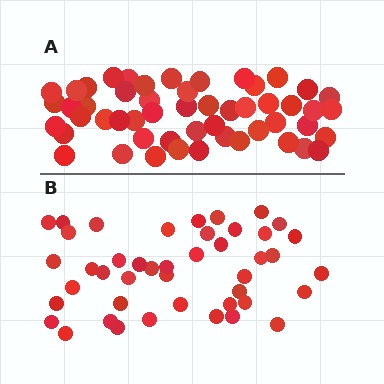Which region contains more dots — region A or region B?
Region A (the top region) has more dots.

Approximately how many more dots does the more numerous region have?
Region A has roughly 8 or so more dots than region B.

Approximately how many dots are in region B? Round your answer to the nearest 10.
About 40 dots. (The exact count is 44, which rounds to 40.)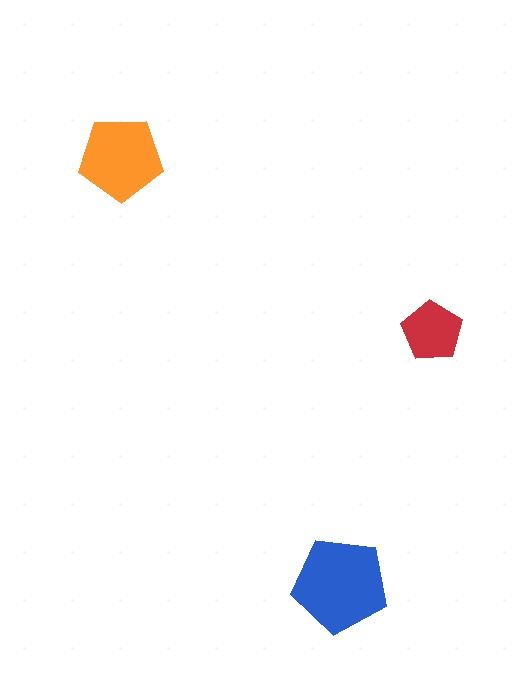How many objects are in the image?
There are 3 objects in the image.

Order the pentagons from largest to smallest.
the blue one, the orange one, the red one.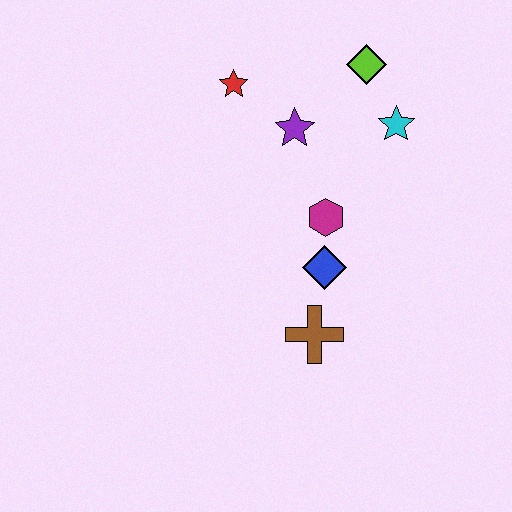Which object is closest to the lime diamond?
The cyan star is closest to the lime diamond.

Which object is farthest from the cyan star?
The brown cross is farthest from the cyan star.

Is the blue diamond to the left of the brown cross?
No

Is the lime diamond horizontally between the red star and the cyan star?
Yes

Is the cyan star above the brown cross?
Yes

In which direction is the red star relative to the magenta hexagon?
The red star is above the magenta hexagon.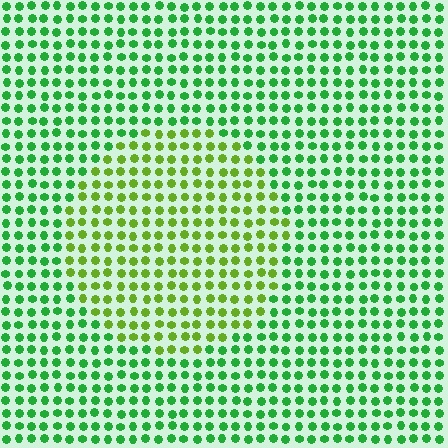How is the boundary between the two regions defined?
The boundary is defined purely by a slight shift in hue (about 38 degrees). Spacing, size, and orientation are identical on both sides.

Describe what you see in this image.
The image is filled with small green elements in a uniform arrangement. A circle-shaped region is visible where the elements are tinted to a slightly different hue, forming a subtle color boundary.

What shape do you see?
I see a circle.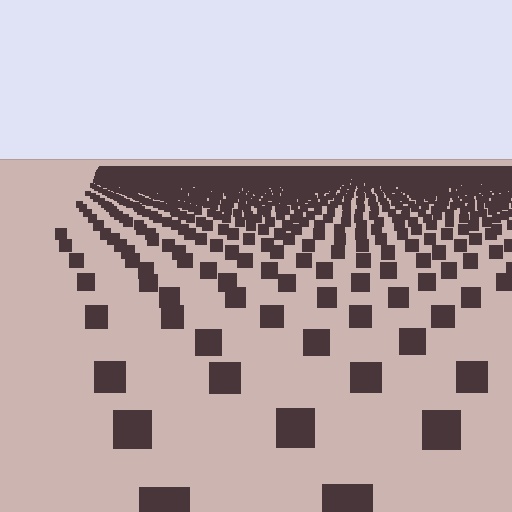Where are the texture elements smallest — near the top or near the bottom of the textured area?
Near the top.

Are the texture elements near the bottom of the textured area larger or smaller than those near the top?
Larger. Near the bottom, elements are closer to the viewer and appear at a bigger on-screen size.